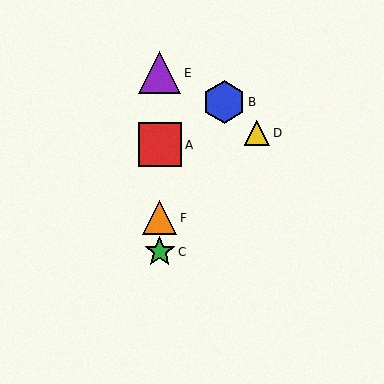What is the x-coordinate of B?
Object B is at x≈224.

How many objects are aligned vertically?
4 objects (A, C, E, F) are aligned vertically.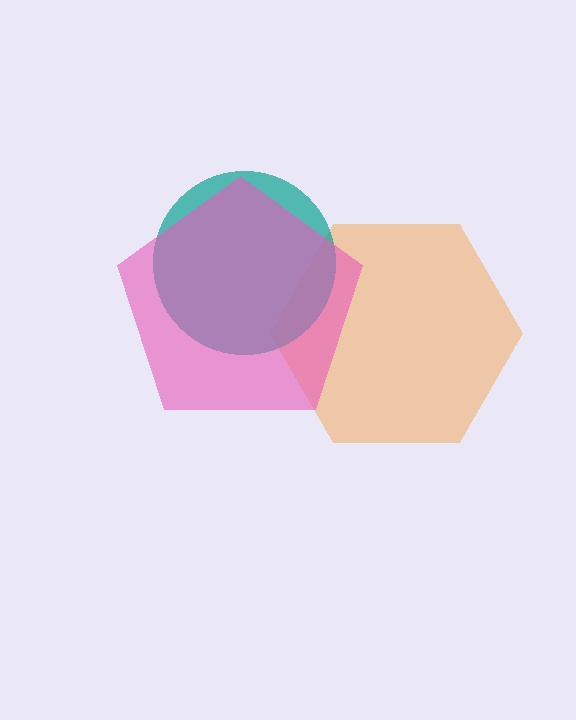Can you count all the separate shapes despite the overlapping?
Yes, there are 3 separate shapes.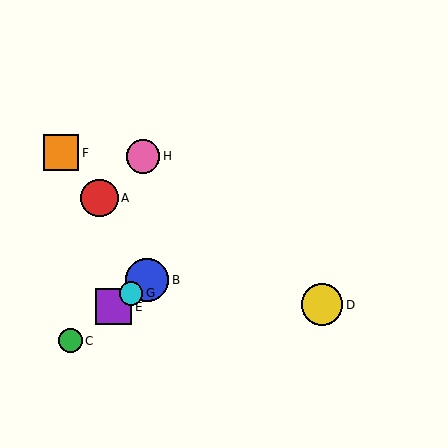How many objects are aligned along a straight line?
4 objects (B, C, E, G) are aligned along a straight line.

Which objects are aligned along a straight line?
Objects B, C, E, G are aligned along a straight line.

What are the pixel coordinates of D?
Object D is at (322, 305).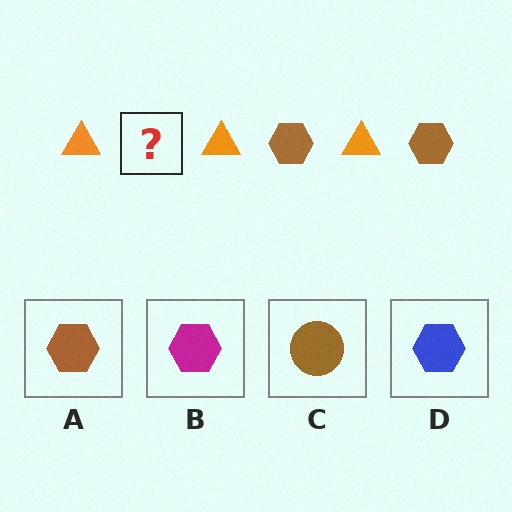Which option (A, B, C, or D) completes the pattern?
A.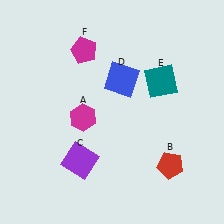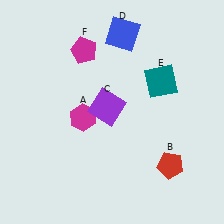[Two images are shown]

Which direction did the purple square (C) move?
The purple square (C) moved up.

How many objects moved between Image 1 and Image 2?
2 objects moved between the two images.